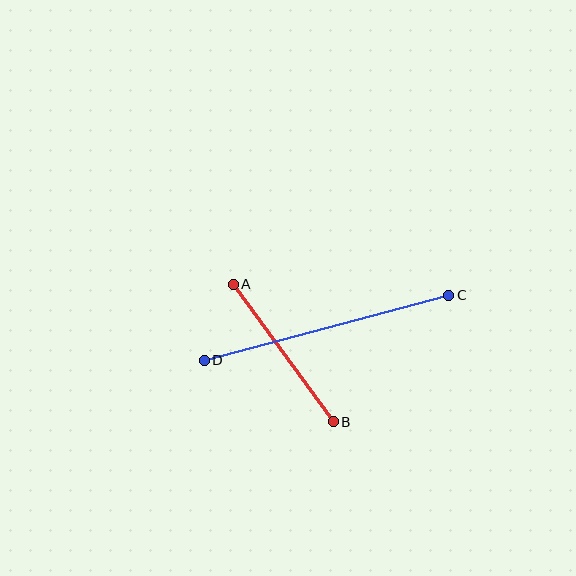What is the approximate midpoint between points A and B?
The midpoint is at approximately (283, 353) pixels.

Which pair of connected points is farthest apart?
Points C and D are farthest apart.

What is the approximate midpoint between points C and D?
The midpoint is at approximately (326, 328) pixels.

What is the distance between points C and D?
The distance is approximately 253 pixels.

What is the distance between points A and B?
The distance is approximately 170 pixels.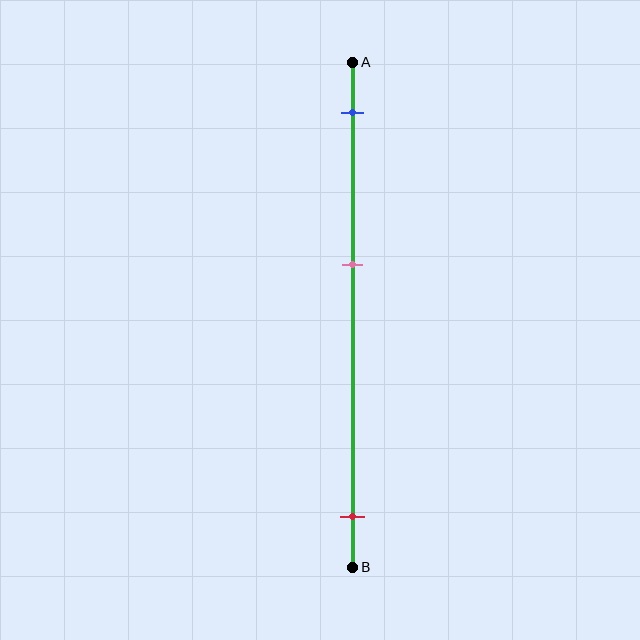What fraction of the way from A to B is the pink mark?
The pink mark is approximately 40% (0.4) of the way from A to B.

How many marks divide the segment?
There are 3 marks dividing the segment.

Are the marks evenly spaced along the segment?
No, the marks are not evenly spaced.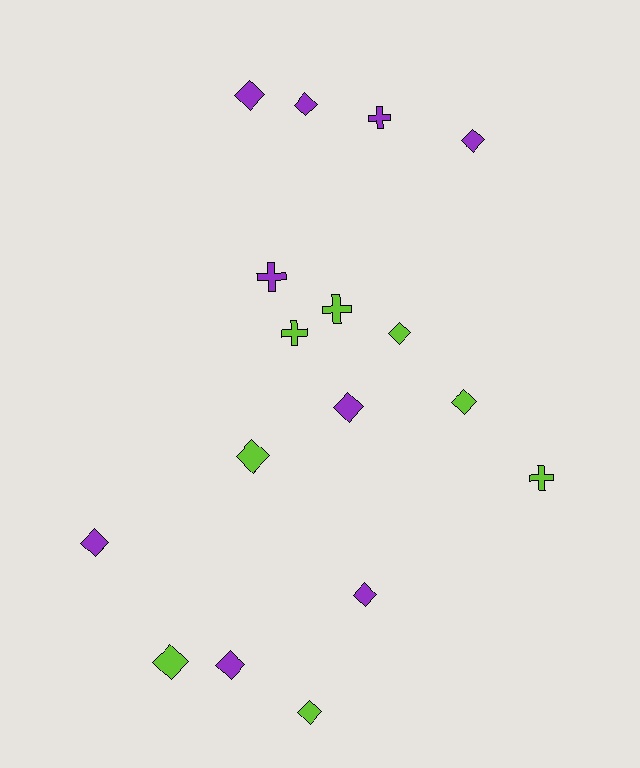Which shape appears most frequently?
Diamond, with 12 objects.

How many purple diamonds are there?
There are 7 purple diamonds.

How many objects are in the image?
There are 17 objects.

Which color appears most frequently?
Purple, with 9 objects.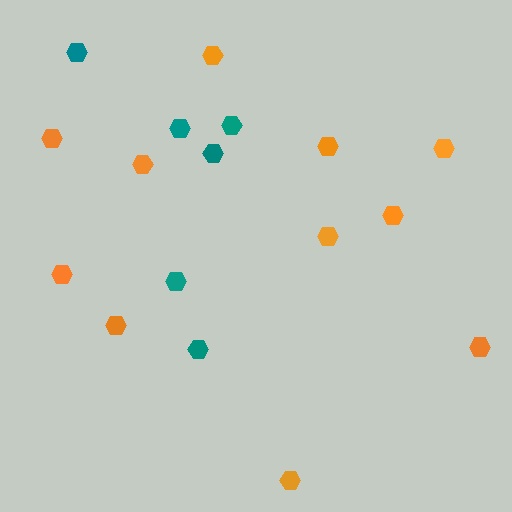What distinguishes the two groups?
There are 2 groups: one group of teal hexagons (6) and one group of orange hexagons (11).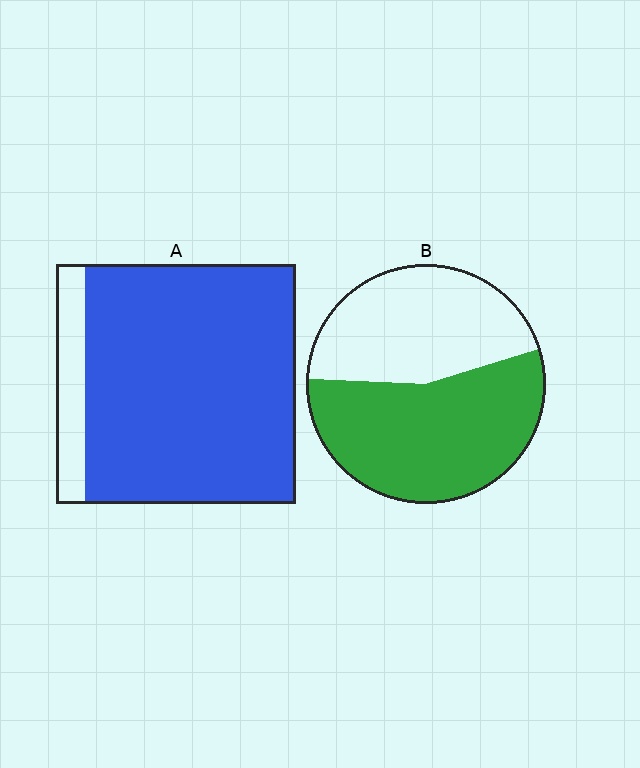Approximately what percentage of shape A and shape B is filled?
A is approximately 90% and B is approximately 55%.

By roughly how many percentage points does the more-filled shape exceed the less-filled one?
By roughly 30 percentage points (A over B).